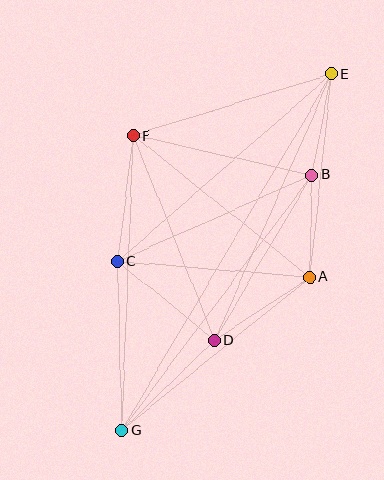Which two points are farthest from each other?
Points E and G are farthest from each other.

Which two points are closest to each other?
Points A and B are closest to each other.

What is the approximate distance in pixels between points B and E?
The distance between B and E is approximately 103 pixels.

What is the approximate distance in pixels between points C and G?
The distance between C and G is approximately 169 pixels.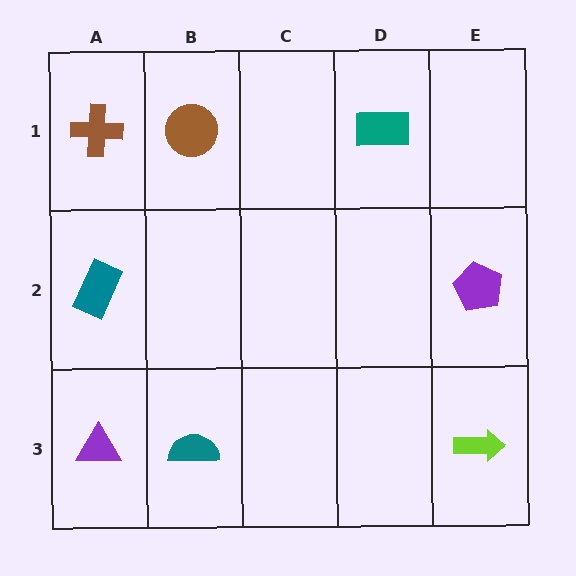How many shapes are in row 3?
3 shapes.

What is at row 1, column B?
A brown circle.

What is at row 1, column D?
A teal rectangle.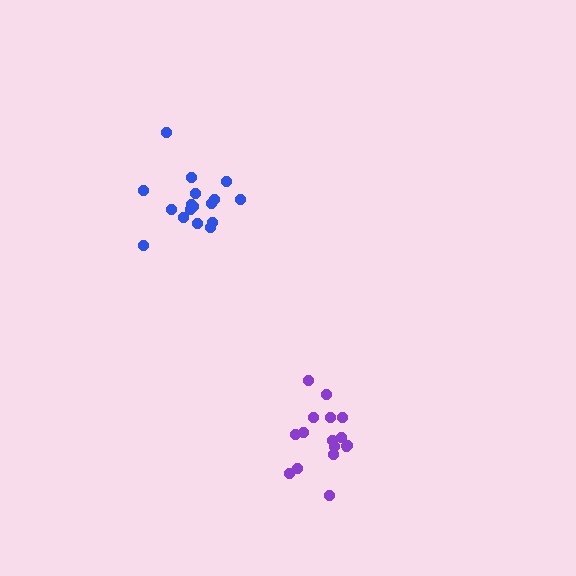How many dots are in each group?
Group 1: 17 dots, Group 2: 16 dots (33 total).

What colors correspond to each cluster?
The clusters are colored: blue, purple.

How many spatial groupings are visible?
There are 2 spatial groupings.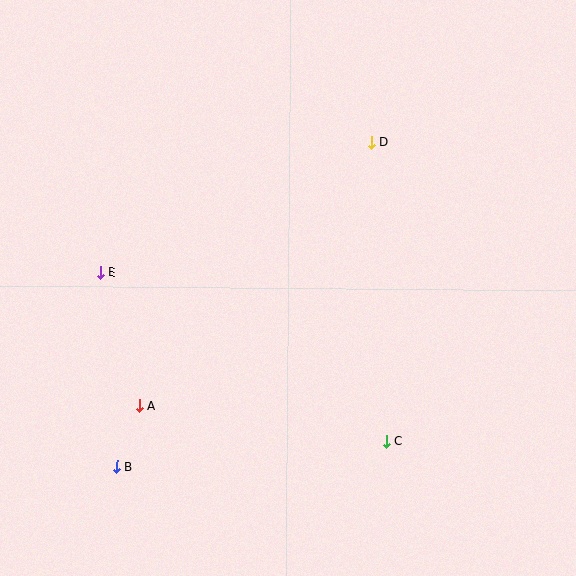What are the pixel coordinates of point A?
Point A is at (139, 405).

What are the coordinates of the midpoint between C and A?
The midpoint between C and A is at (263, 423).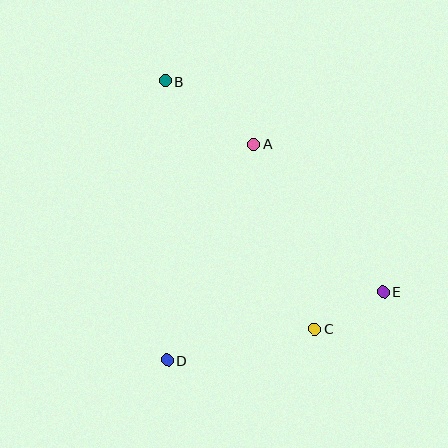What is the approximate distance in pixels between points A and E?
The distance between A and E is approximately 196 pixels.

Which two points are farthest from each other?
Points B and E are farthest from each other.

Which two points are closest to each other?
Points C and E are closest to each other.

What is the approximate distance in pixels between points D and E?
The distance between D and E is approximately 227 pixels.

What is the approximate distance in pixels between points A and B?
The distance between A and B is approximately 109 pixels.